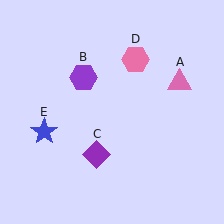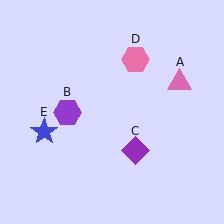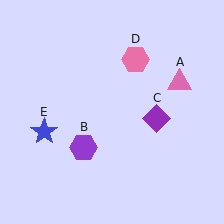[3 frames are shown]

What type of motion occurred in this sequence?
The purple hexagon (object B), purple diamond (object C) rotated counterclockwise around the center of the scene.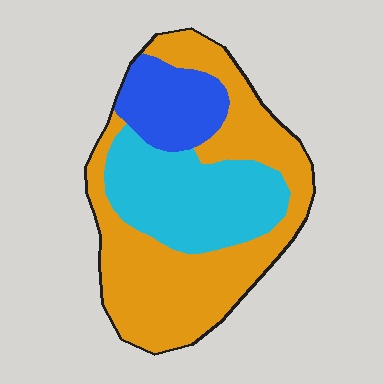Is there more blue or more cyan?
Cyan.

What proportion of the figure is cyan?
Cyan covers roughly 30% of the figure.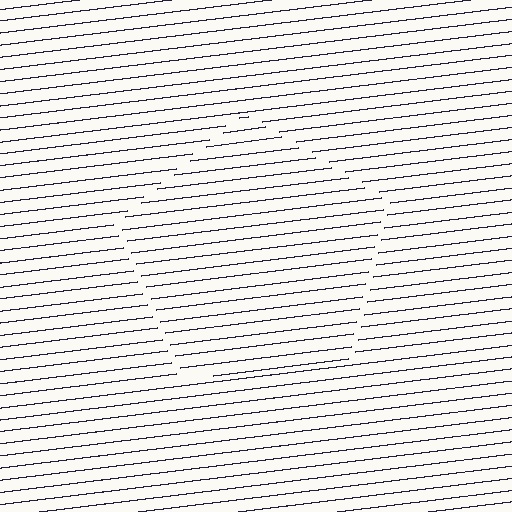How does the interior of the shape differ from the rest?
The interior of the shape contains the same grating, shifted by half a period — the contour is defined by the phase discontinuity where line-ends from the inner and outer gratings abut.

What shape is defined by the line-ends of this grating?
An illusory pentagon. The interior of the shape contains the same grating, shifted by half a period — the contour is defined by the phase discontinuity where line-ends from the inner and outer gratings abut.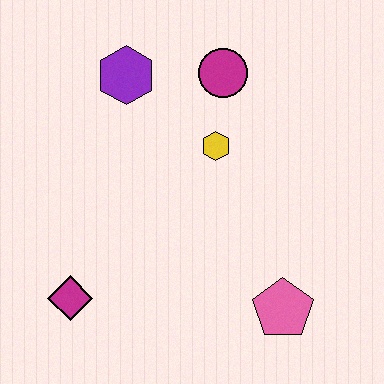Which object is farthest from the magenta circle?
The magenta diamond is farthest from the magenta circle.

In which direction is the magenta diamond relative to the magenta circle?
The magenta diamond is below the magenta circle.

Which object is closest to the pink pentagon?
The yellow hexagon is closest to the pink pentagon.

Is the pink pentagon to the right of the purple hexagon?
Yes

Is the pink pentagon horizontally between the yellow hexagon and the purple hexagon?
No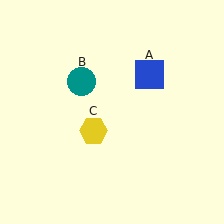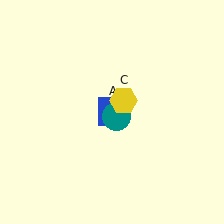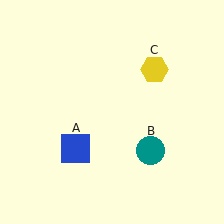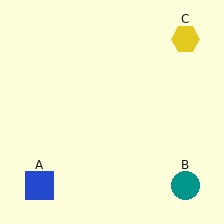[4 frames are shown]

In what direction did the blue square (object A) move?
The blue square (object A) moved down and to the left.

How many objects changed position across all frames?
3 objects changed position: blue square (object A), teal circle (object B), yellow hexagon (object C).